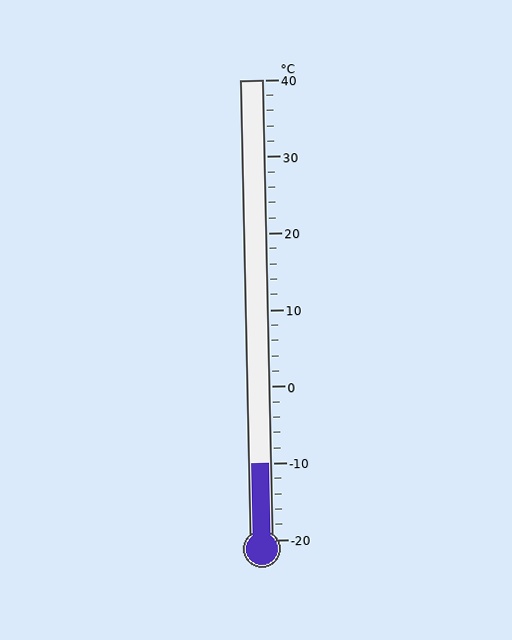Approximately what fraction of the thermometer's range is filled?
The thermometer is filled to approximately 15% of its range.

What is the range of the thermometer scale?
The thermometer scale ranges from -20°C to 40°C.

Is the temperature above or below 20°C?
The temperature is below 20°C.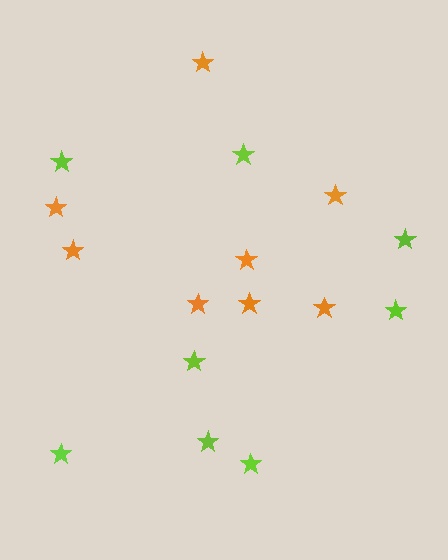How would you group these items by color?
There are 2 groups: one group of orange stars (8) and one group of lime stars (8).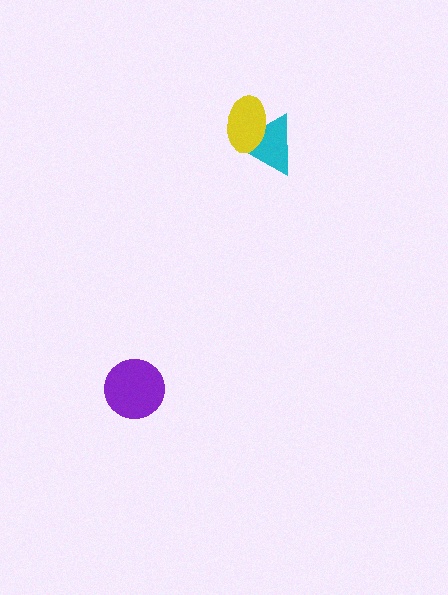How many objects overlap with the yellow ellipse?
1 object overlaps with the yellow ellipse.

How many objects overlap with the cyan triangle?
1 object overlaps with the cyan triangle.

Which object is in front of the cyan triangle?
The yellow ellipse is in front of the cyan triangle.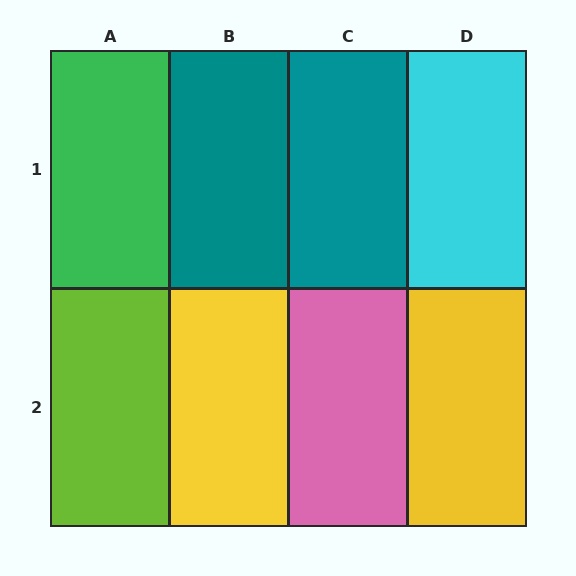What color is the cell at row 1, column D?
Cyan.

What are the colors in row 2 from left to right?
Lime, yellow, pink, yellow.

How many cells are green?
1 cell is green.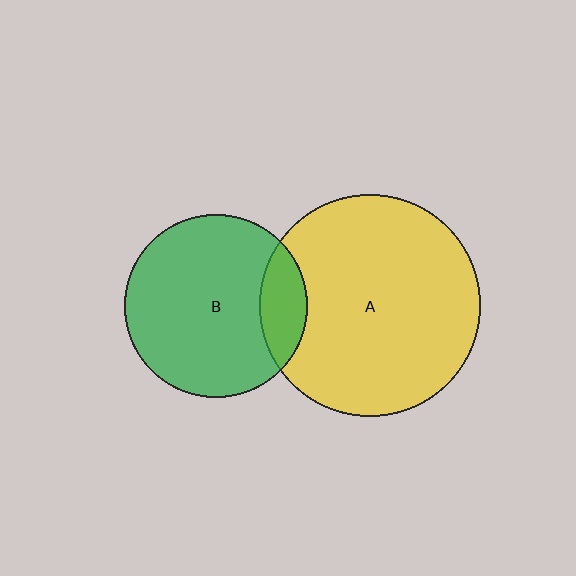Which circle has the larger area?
Circle A (yellow).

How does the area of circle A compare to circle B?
Approximately 1.5 times.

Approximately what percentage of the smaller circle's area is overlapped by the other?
Approximately 15%.